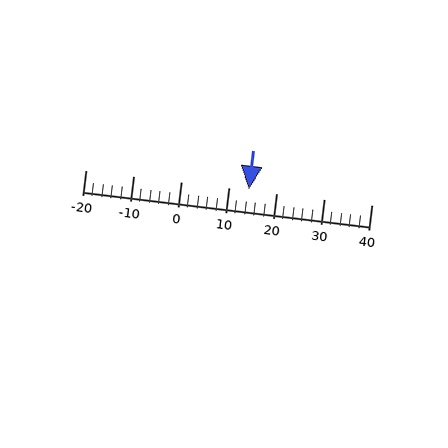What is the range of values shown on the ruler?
The ruler shows values from -20 to 40.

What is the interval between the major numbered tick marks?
The major tick marks are spaced 10 units apart.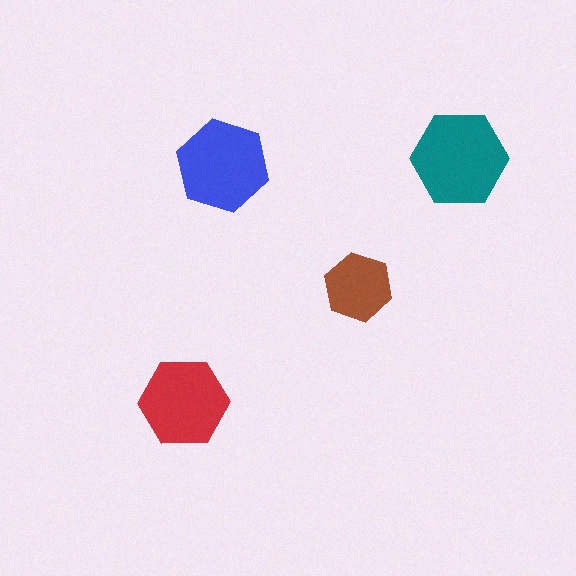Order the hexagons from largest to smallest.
the teal one, the blue one, the red one, the brown one.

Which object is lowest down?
The red hexagon is bottommost.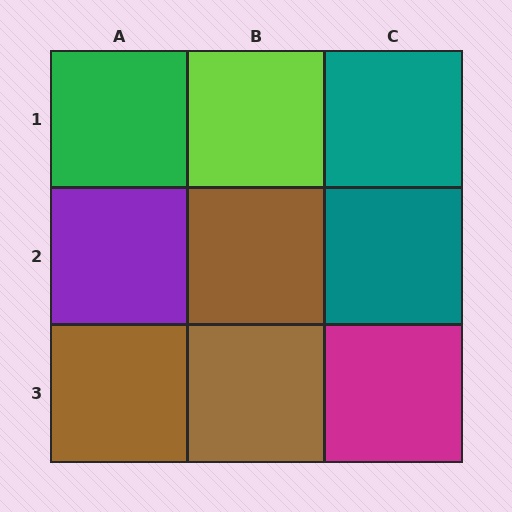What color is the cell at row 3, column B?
Brown.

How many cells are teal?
2 cells are teal.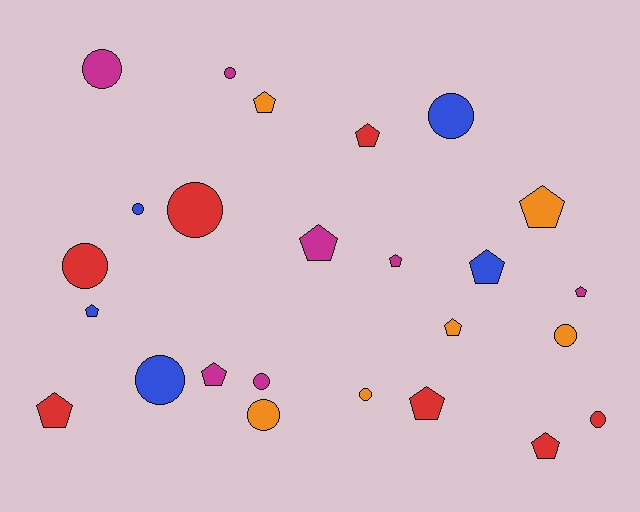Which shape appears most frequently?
Pentagon, with 13 objects.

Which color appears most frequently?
Magenta, with 7 objects.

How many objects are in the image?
There are 25 objects.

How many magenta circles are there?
There are 3 magenta circles.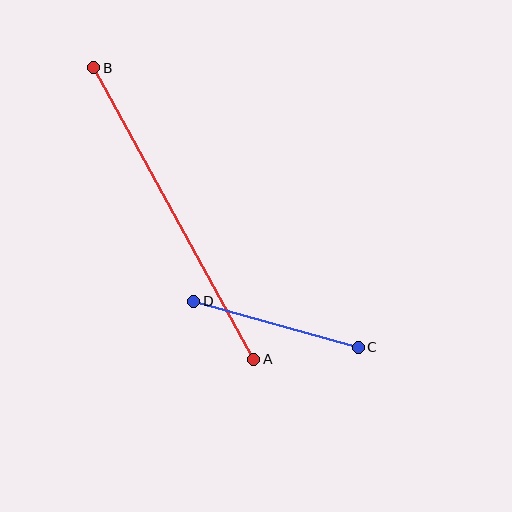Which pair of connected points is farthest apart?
Points A and B are farthest apart.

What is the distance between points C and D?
The distance is approximately 171 pixels.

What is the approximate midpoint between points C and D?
The midpoint is at approximately (276, 324) pixels.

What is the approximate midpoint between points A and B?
The midpoint is at approximately (174, 213) pixels.